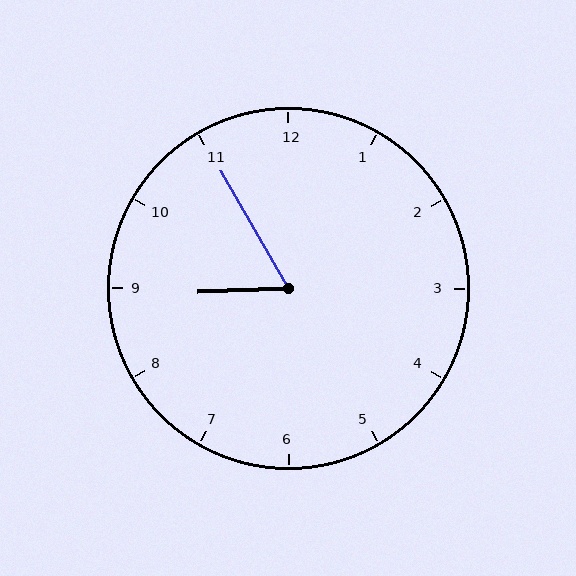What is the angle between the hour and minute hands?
Approximately 62 degrees.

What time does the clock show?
8:55.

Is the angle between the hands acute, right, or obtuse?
It is acute.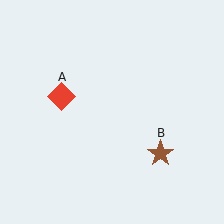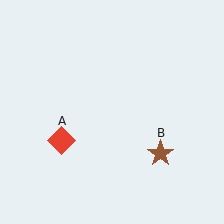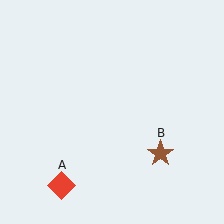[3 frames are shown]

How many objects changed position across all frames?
1 object changed position: red diamond (object A).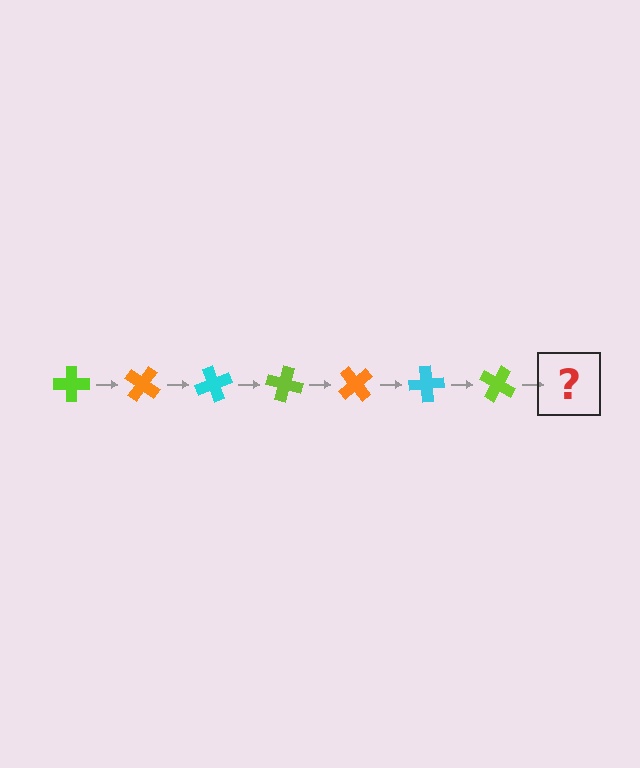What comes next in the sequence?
The next element should be an orange cross, rotated 245 degrees from the start.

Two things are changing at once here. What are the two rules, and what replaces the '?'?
The two rules are that it rotates 35 degrees each step and the color cycles through lime, orange, and cyan. The '?' should be an orange cross, rotated 245 degrees from the start.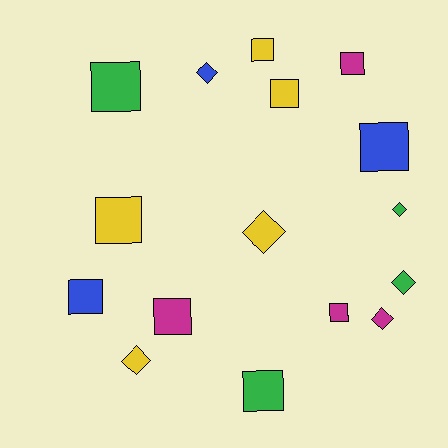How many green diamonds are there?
There are 2 green diamonds.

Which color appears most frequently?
Yellow, with 5 objects.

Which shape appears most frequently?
Square, with 10 objects.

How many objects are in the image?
There are 16 objects.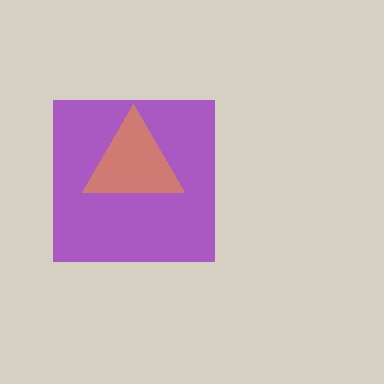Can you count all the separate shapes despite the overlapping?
Yes, there are 2 separate shapes.